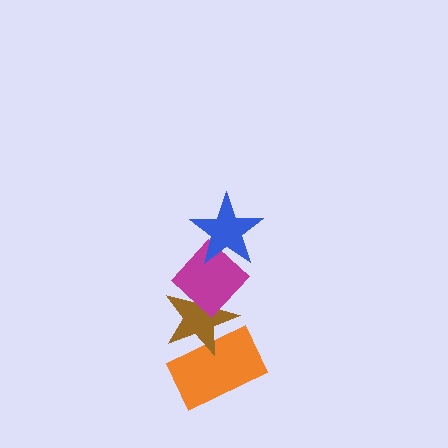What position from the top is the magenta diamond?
The magenta diamond is 2nd from the top.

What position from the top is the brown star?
The brown star is 3rd from the top.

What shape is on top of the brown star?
The magenta diamond is on top of the brown star.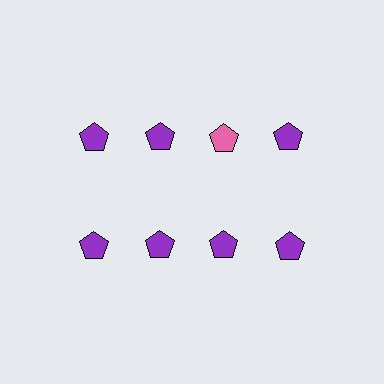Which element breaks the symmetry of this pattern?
The pink pentagon in the top row, center column breaks the symmetry. All other shapes are purple pentagons.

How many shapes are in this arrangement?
There are 8 shapes arranged in a grid pattern.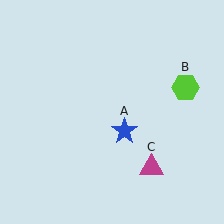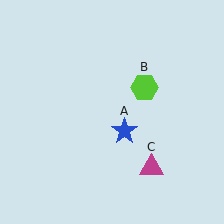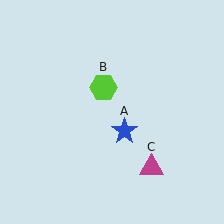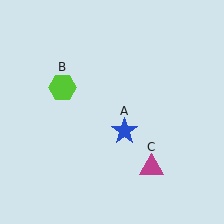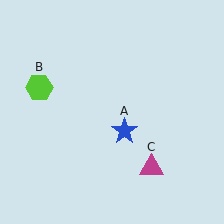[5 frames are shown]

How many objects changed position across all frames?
1 object changed position: lime hexagon (object B).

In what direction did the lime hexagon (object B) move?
The lime hexagon (object B) moved left.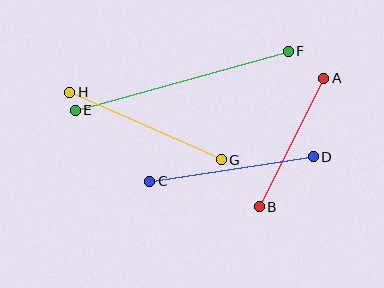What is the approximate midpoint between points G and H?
The midpoint is at approximately (145, 126) pixels.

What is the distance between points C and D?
The distance is approximately 165 pixels.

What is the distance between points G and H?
The distance is approximately 165 pixels.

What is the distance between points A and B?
The distance is approximately 144 pixels.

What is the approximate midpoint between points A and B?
The midpoint is at approximately (292, 143) pixels.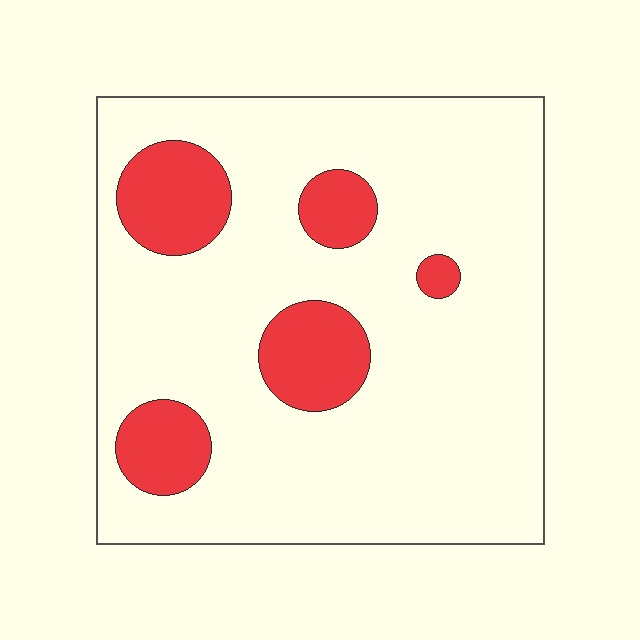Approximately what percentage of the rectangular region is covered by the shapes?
Approximately 15%.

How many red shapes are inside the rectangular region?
5.